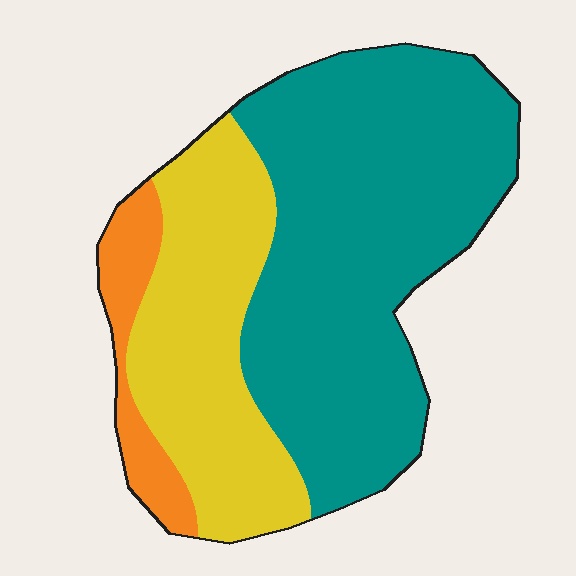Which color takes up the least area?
Orange, at roughly 10%.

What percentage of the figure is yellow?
Yellow covers 31% of the figure.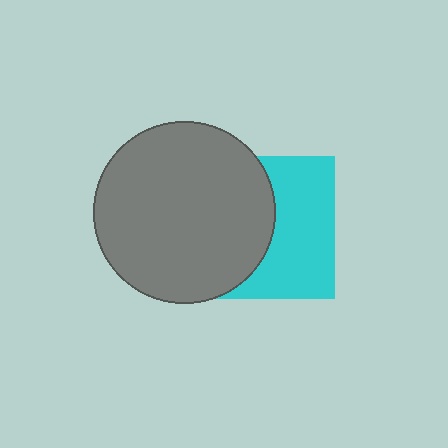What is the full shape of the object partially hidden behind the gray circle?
The partially hidden object is a cyan square.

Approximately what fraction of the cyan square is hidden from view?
Roughly 50% of the cyan square is hidden behind the gray circle.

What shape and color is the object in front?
The object in front is a gray circle.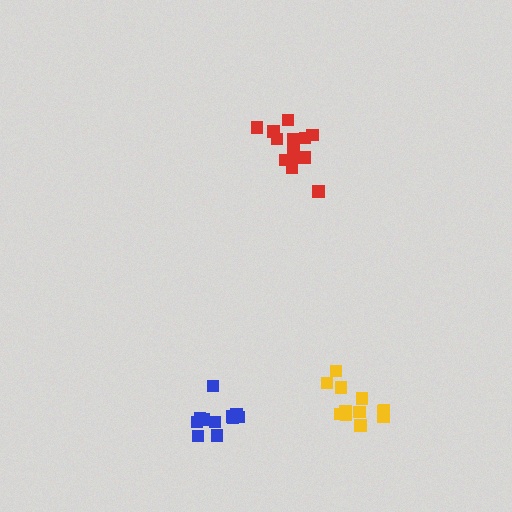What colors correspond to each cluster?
The clusters are colored: red, blue, yellow.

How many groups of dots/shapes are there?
There are 3 groups.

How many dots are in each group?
Group 1: 13 dots, Group 2: 11 dots, Group 3: 12 dots (36 total).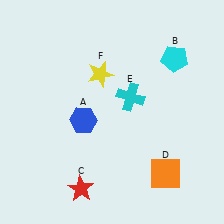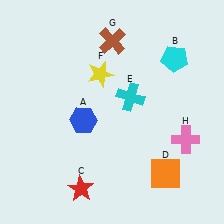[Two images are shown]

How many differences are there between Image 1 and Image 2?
There are 2 differences between the two images.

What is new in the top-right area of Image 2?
A brown cross (G) was added in the top-right area of Image 2.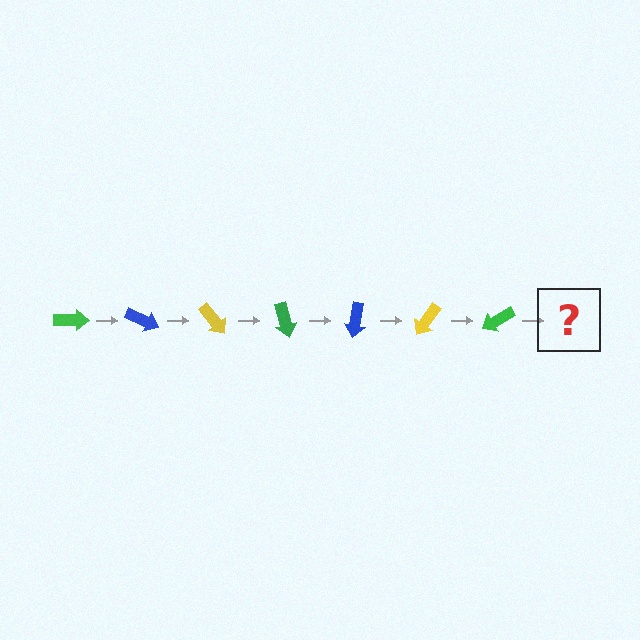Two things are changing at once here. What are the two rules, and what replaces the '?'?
The two rules are that it rotates 25 degrees each step and the color cycles through green, blue, and yellow. The '?' should be a blue arrow, rotated 175 degrees from the start.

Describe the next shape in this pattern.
It should be a blue arrow, rotated 175 degrees from the start.